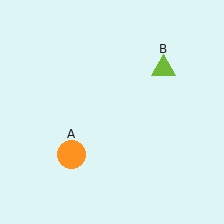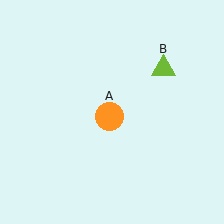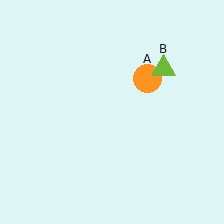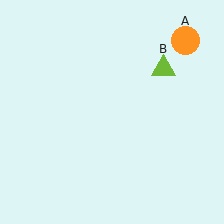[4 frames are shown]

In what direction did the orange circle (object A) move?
The orange circle (object A) moved up and to the right.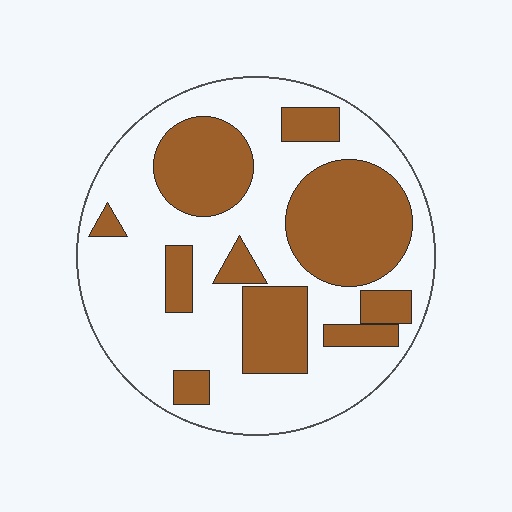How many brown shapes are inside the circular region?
10.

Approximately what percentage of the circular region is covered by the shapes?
Approximately 35%.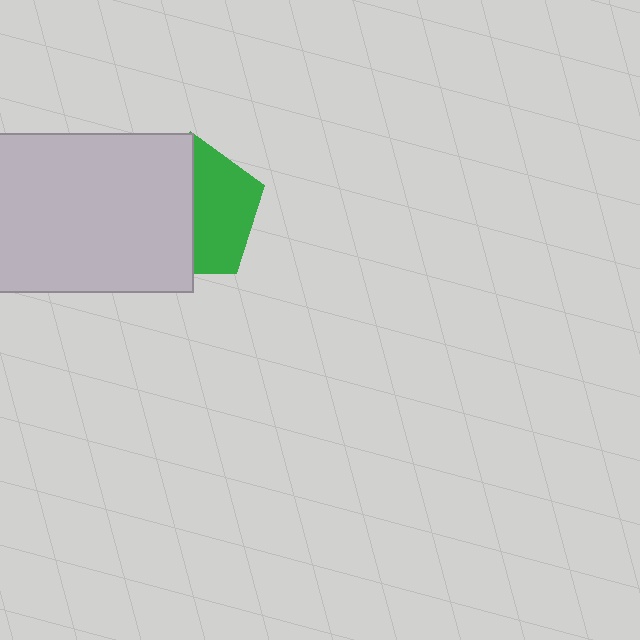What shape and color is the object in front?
The object in front is a light gray rectangle.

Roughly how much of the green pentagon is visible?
About half of it is visible (roughly 47%).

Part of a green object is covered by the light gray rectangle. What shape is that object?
It is a pentagon.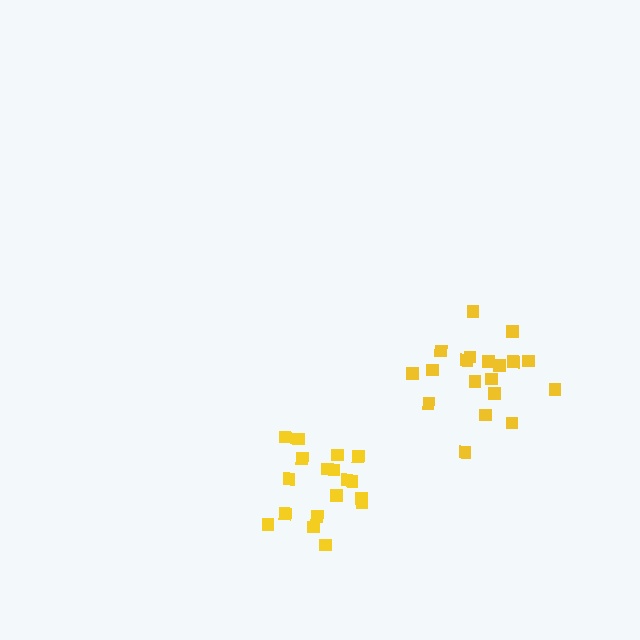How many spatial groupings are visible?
There are 2 spatial groupings.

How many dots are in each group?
Group 1: 19 dots, Group 2: 18 dots (37 total).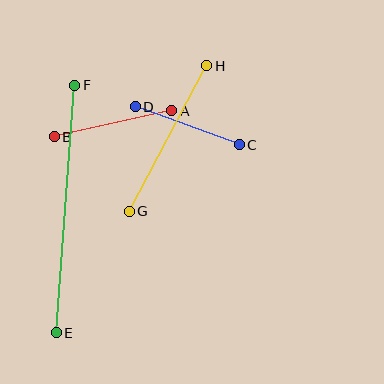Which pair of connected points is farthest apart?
Points E and F are farthest apart.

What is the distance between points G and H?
The distance is approximately 165 pixels.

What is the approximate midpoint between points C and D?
The midpoint is at approximately (187, 126) pixels.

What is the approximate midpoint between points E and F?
The midpoint is at approximately (65, 209) pixels.